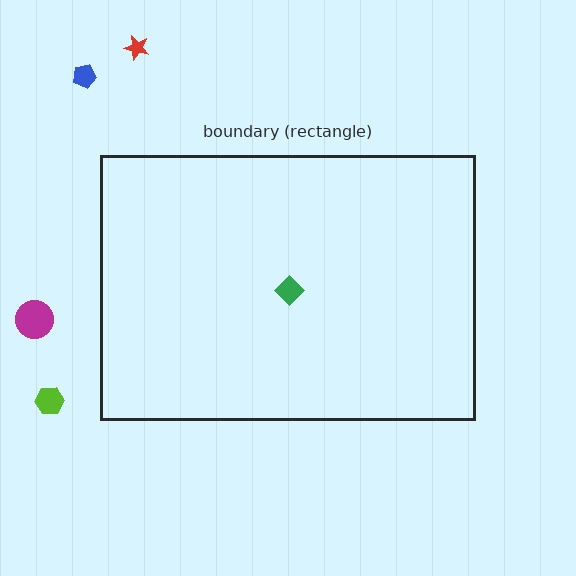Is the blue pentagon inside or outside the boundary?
Outside.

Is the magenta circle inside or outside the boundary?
Outside.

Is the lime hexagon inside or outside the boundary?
Outside.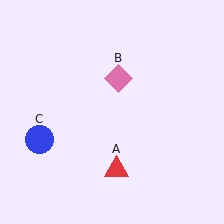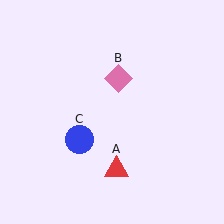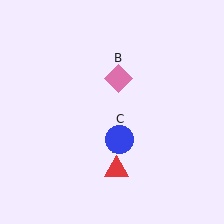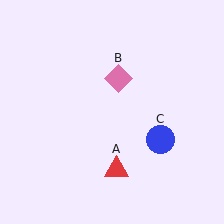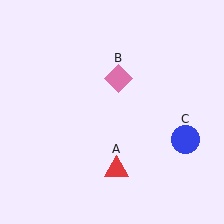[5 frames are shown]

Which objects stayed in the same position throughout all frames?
Red triangle (object A) and pink diamond (object B) remained stationary.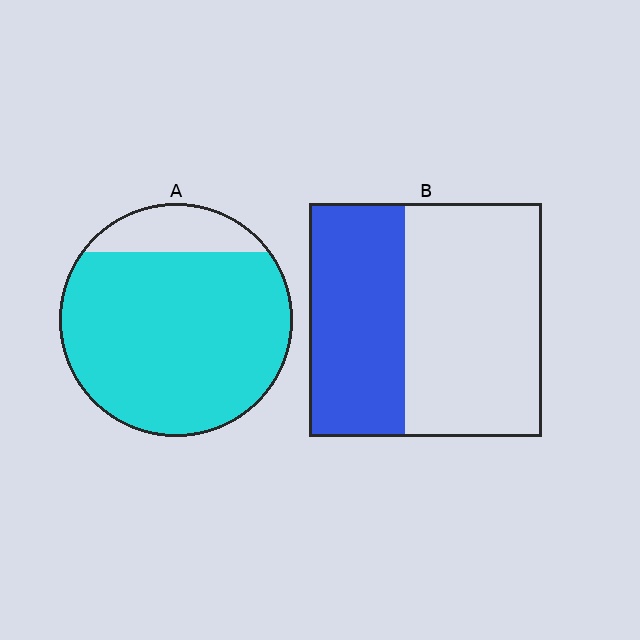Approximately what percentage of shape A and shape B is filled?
A is approximately 85% and B is approximately 40%.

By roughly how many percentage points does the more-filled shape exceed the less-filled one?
By roughly 45 percentage points (A over B).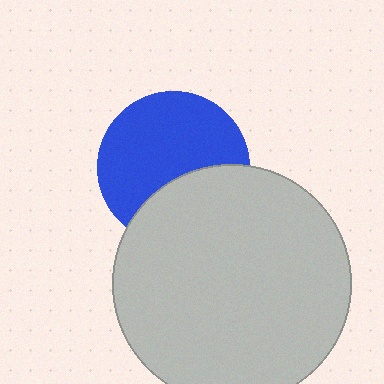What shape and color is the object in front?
The object in front is a light gray circle.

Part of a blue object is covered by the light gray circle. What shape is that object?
It is a circle.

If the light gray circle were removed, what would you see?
You would see the complete blue circle.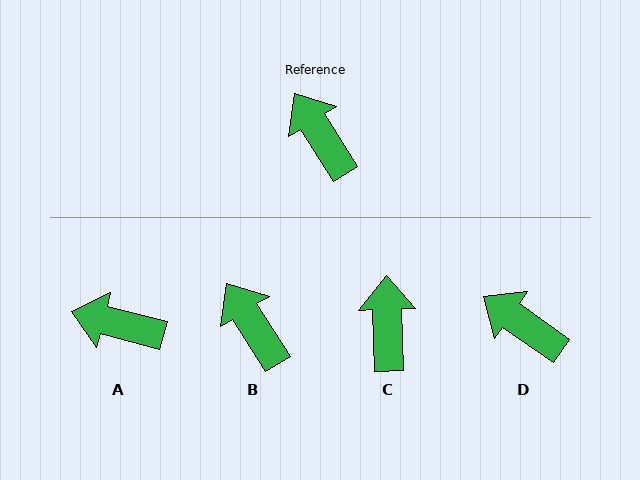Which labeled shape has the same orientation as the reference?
B.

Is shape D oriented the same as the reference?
No, it is off by about 22 degrees.